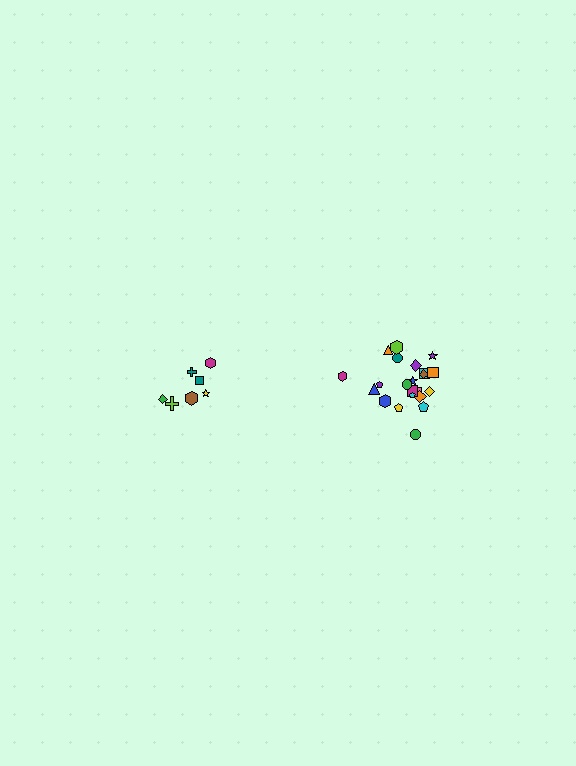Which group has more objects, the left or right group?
The right group.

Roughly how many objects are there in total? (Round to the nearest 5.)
Roughly 30 objects in total.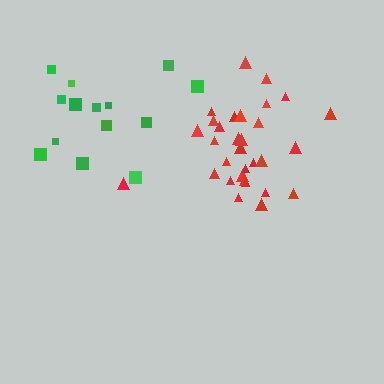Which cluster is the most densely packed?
Red.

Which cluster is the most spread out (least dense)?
Green.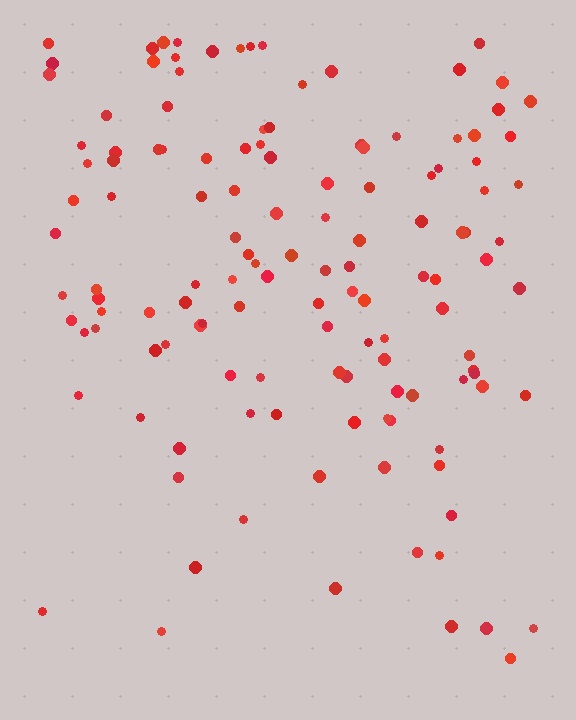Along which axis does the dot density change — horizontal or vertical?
Vertical.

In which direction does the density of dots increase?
From bottom to top, with the top side densest.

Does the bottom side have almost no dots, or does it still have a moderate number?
Still a moderate number, just noticeably fewer than the top.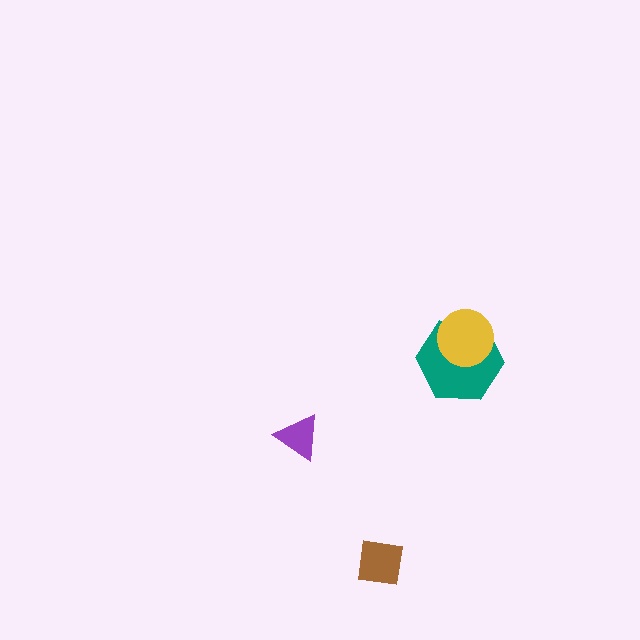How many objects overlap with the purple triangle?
0 objects overlap with the purple triangle.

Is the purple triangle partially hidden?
No, no other shape covers it.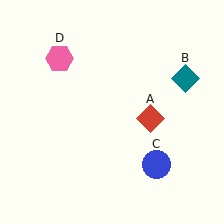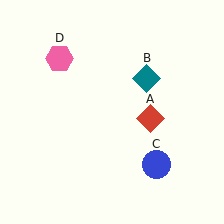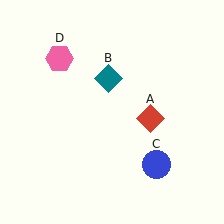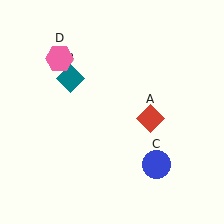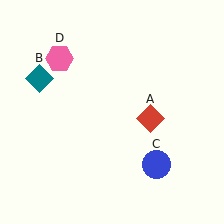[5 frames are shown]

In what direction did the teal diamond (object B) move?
The teal diamond (object B) moved left.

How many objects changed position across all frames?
1 object changed position: teal diamond (object B).